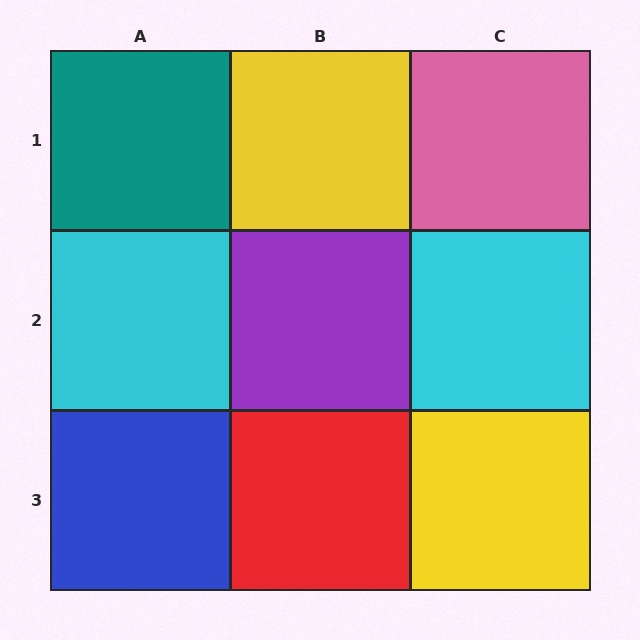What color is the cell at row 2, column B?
Purple.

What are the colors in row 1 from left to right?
Teal, yellow, pink.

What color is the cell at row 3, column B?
Red.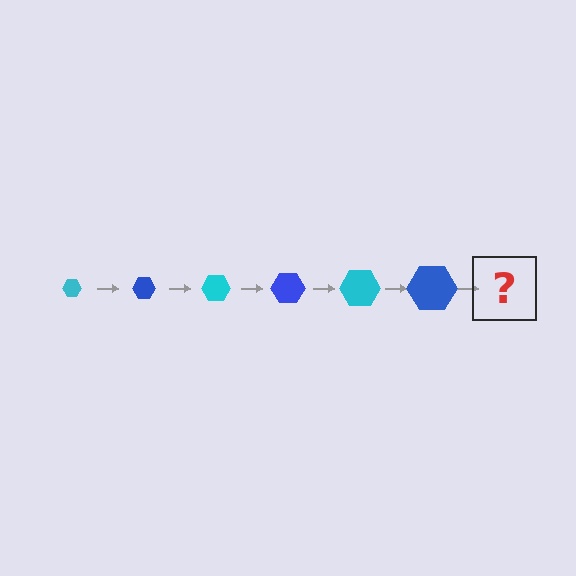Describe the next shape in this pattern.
It should be a cyan hexagon, larger than the previous one.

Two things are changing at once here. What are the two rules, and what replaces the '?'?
The two rules are that the hexagon grows larger each step and the color cycles through cyan and blue. The '?' should be a cyan hexagon, larger than the previous one.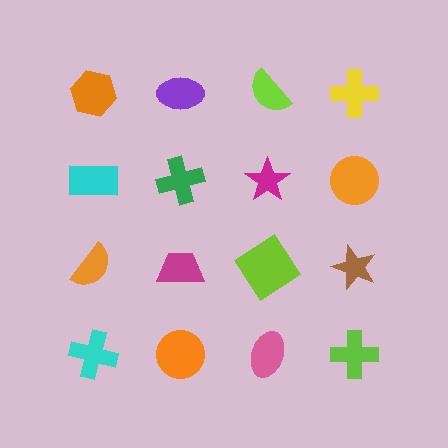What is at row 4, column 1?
A cyan cross.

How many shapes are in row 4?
4 shapes.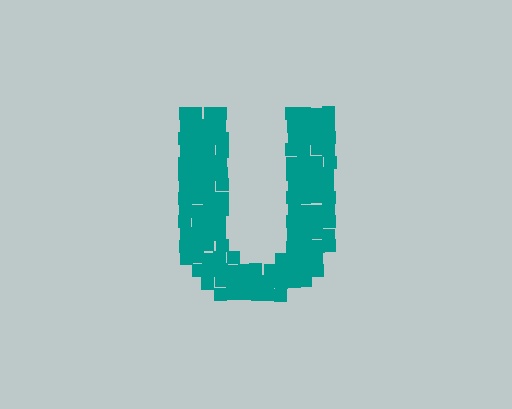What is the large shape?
The large shape is the letter U.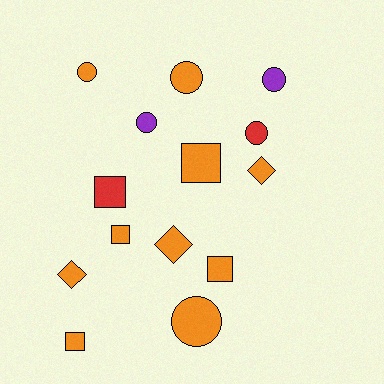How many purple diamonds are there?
There are no purple diamonds.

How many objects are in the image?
There are 14 objects.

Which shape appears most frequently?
Circle, with 6 objects.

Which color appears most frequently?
Orange, with 10 objects.